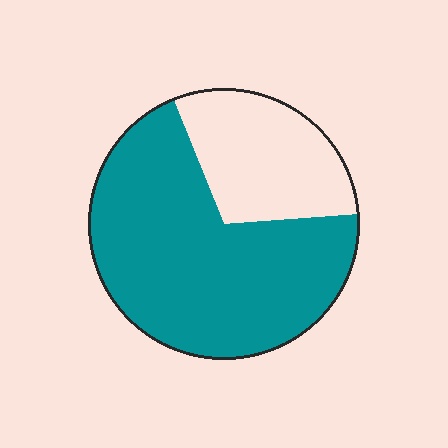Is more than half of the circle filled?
Yes.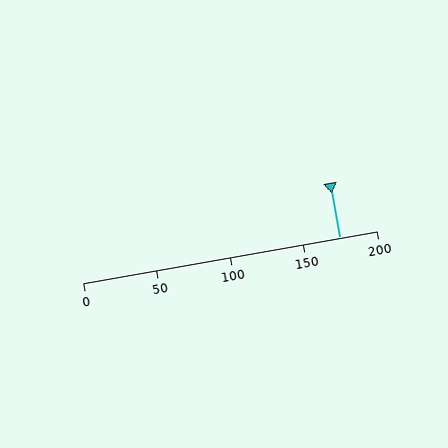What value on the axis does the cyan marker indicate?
The marker indicates approximately 175.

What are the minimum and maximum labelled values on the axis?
The axis runs from 0 to 200.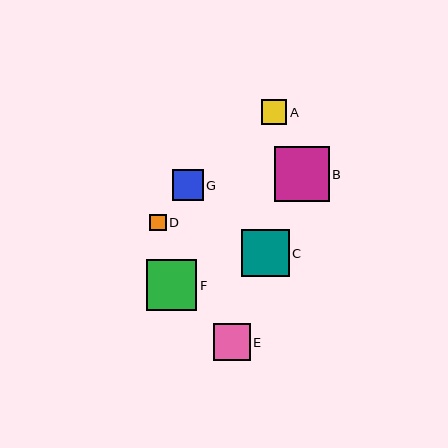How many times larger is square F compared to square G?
Square F is approximately 1.6 times the size of square G.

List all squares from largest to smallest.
From largest to smallest: B, F, C, E, G, A, D.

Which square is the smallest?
Square D is the smallest with a size of approximately 17 pixels.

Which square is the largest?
Square B is the largest with a size of approximately 55 pixels.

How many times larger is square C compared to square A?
Square C is approximately 1.9 times the size of square A.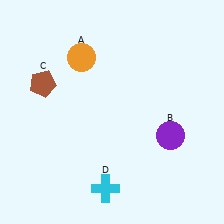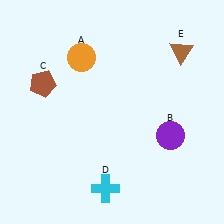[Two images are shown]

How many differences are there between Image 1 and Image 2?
There is 1 difference between the two images.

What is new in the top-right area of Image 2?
A brown triangle (E) was added in the top-right area of Image 2.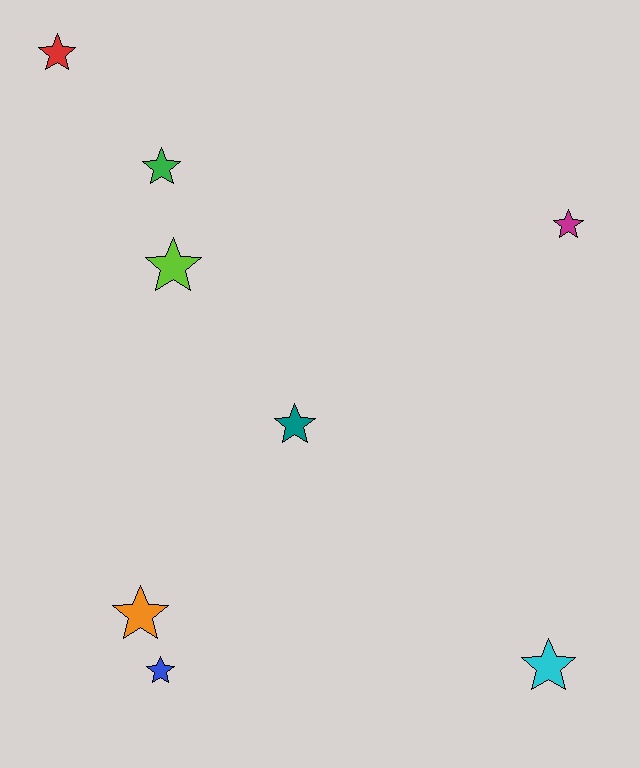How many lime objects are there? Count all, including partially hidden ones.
There is 1 lime object.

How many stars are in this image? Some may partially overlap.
There are 8 stars.